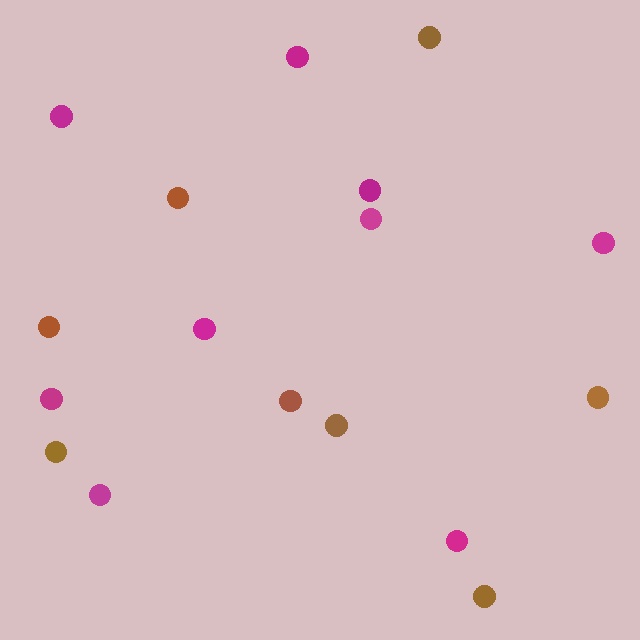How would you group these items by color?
There are 2 groups: one group of brown circles (8) and one group of magenta circles (9).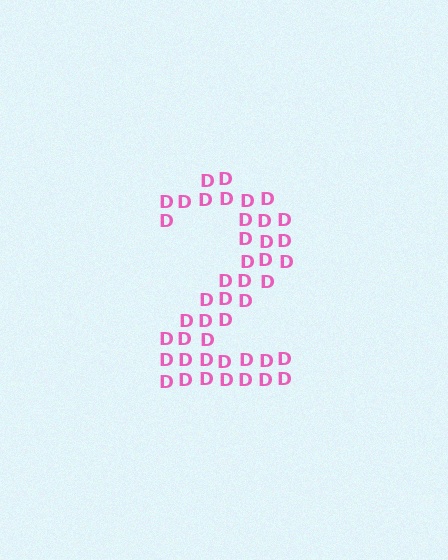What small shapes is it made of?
It is made of small letter D's.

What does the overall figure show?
The overall figure shows the digit 2.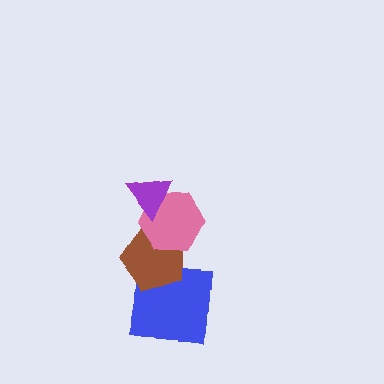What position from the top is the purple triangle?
The purple triangle is 1st from the top.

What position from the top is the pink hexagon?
The pink hexagon is 2nd from the top.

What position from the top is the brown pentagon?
The brown pentagon is 3rd from the top.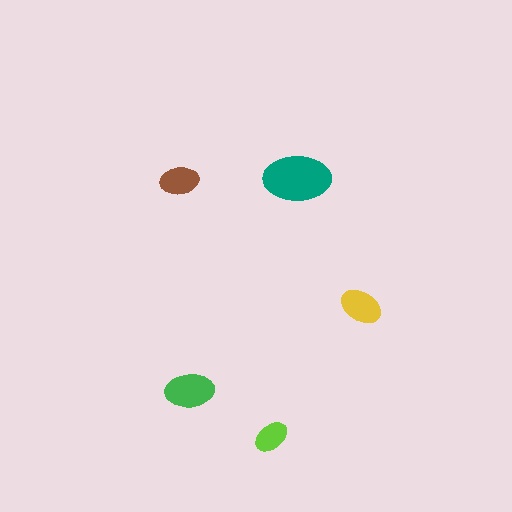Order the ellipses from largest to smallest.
the teal one, the green one, the yellow one, the brown one, the lime one.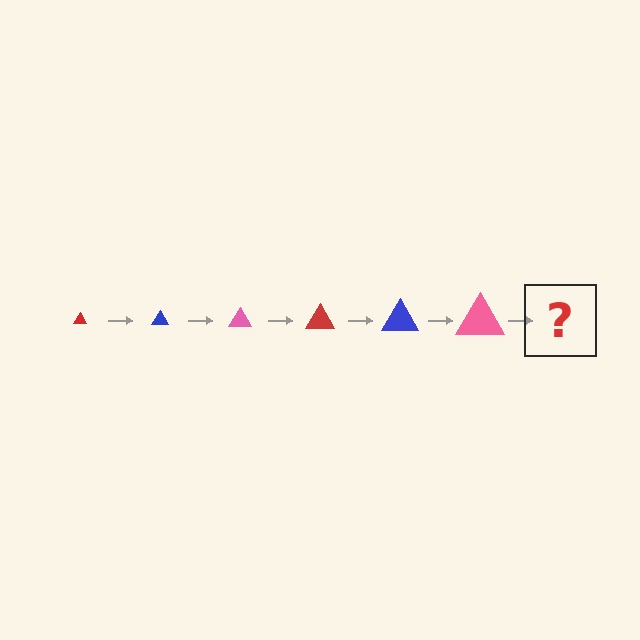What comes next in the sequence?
The next element should be a red triangle, larger than the previous one.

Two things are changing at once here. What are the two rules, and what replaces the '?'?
The two rules are that the triangle grows larger each step and the color cycles through red, blue, and pink. The '?' should be a red triangle, larger than the previous one.